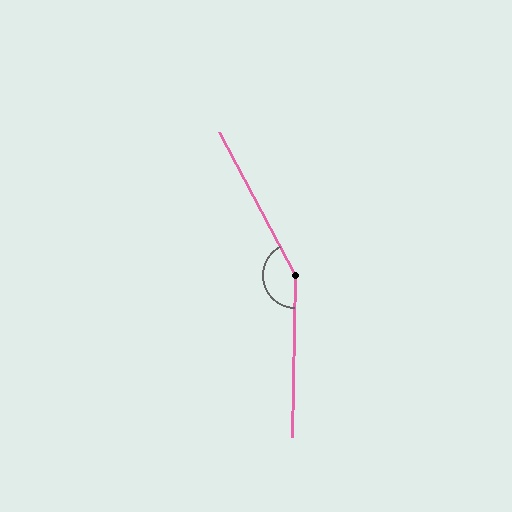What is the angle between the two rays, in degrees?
Approximately 151 degrees.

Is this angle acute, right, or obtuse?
It is obtuse.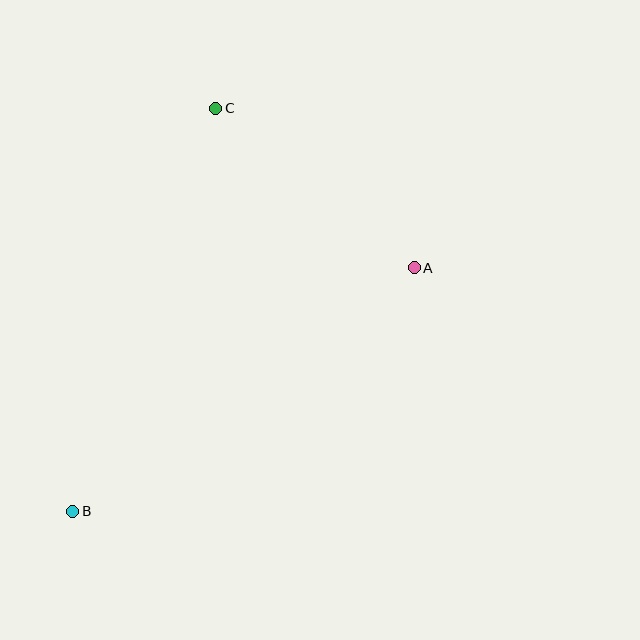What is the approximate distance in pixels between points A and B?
The distance between A and B is approximately 419 pixels.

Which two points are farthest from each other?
Points B and C are farthest from each other.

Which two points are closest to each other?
Points A and C are closest to each other.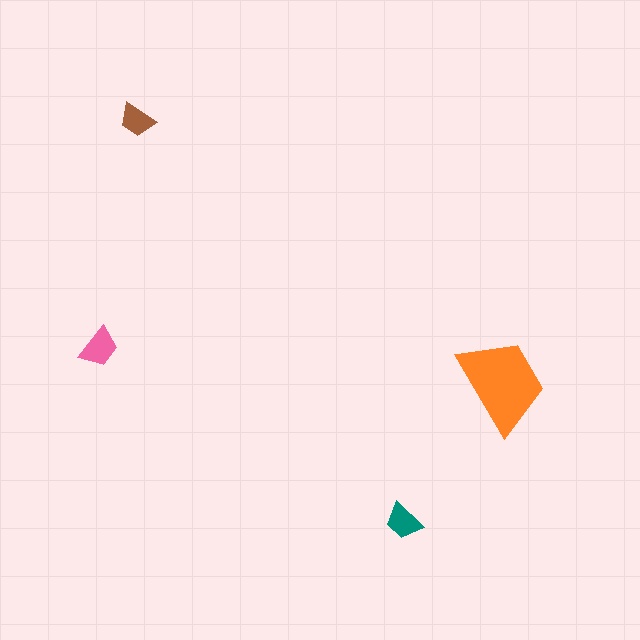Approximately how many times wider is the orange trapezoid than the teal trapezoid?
About 2.5 times wider.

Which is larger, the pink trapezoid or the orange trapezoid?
The orange one.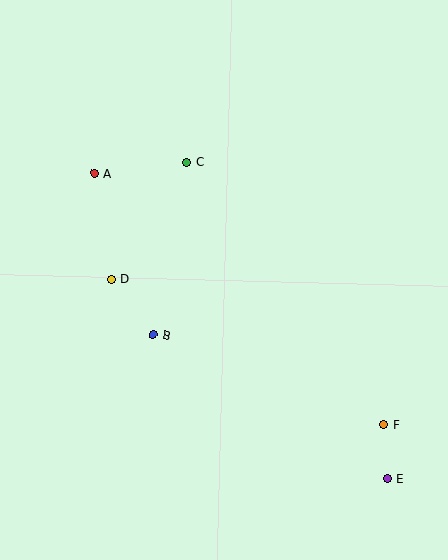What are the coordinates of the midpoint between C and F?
The midpoint between C and F is at (285, 293).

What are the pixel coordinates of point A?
Point A is at (94, 173).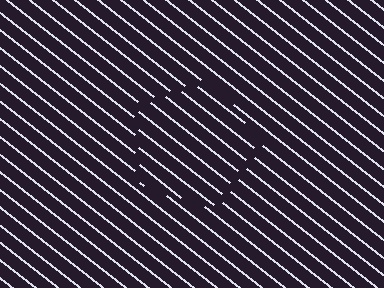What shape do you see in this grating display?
An illusory pentagon. The interior of the shape contains the same grating, shifted by half a period — the contour is defined by the phase discontinuity where line-ends from the inner and outer gratings abut.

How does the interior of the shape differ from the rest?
The interior of the shape contains the same grating, shifted by half a period — the contour is defined by the phase discontinuity where line-ends from the inner and outer gratings abut.